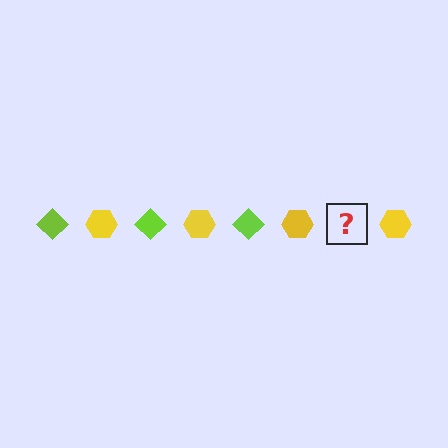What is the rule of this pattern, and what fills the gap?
The rule is that the pattern alternates between lime diamond and yellow hexagon. The gap should be filled with a lime diamond.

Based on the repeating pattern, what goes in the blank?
The blank should be a lime diamond.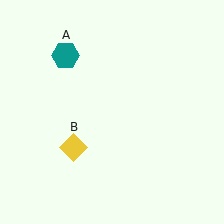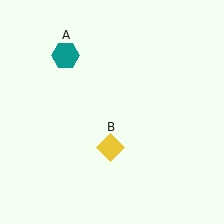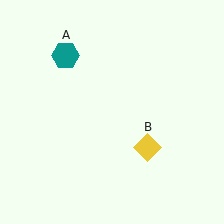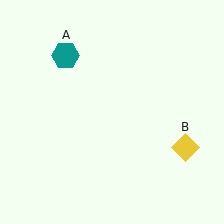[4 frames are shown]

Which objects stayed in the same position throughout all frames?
Teal hexagon (object A) remained stationary.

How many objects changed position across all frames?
1 object changed position: yellow diamond (object B).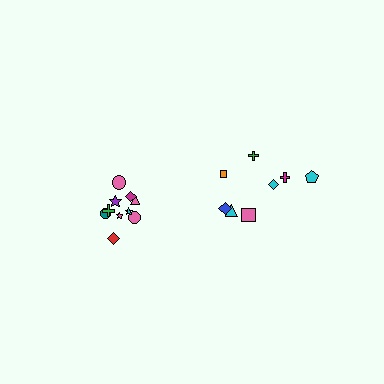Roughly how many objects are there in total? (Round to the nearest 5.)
Roughly 20 objects in total.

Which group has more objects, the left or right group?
The left group.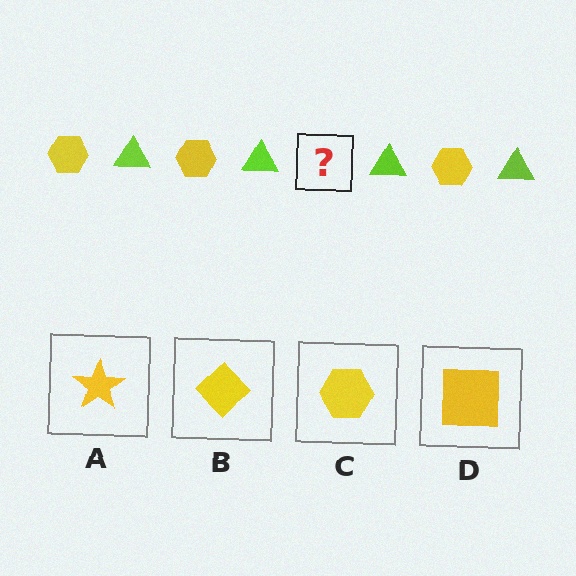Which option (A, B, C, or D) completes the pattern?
C.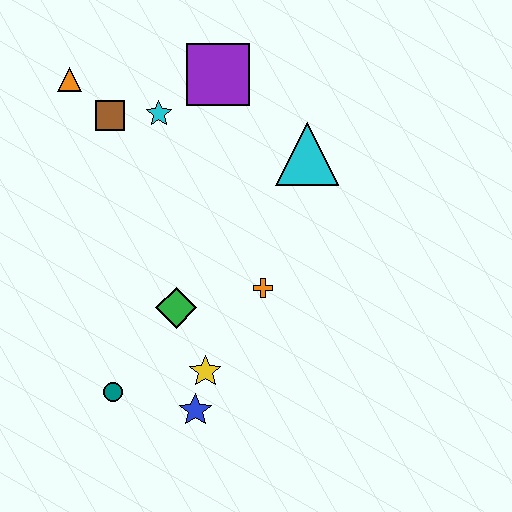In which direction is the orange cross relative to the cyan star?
The orange cross is below the cyan star.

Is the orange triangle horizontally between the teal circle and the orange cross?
No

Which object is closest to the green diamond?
The yellow star is closest to the green diamond.